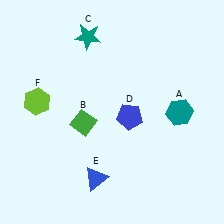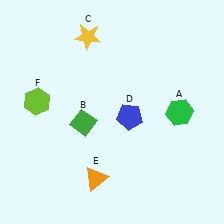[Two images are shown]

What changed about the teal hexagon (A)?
In Image 1, A is teal. In Image 2, it changed to green.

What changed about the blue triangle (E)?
In Image 1, E is blue. In Image 2, it changed to orange.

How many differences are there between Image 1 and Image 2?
There are 3 differences between the two images.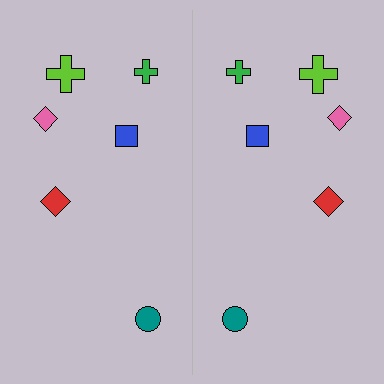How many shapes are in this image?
There are 12 shapes in this image.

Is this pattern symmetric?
Yes, this pattern has bilateral (reflection) symmetry.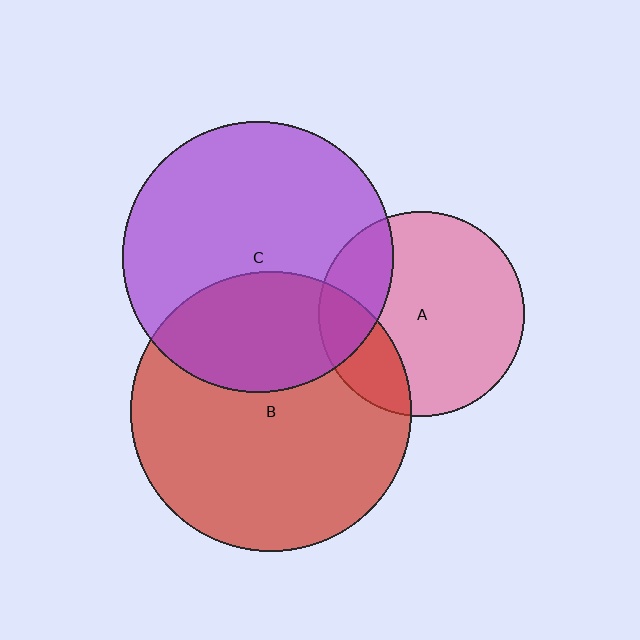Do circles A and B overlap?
Yes.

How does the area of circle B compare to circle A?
Approximately 1.9 times.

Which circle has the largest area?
Circle B (red).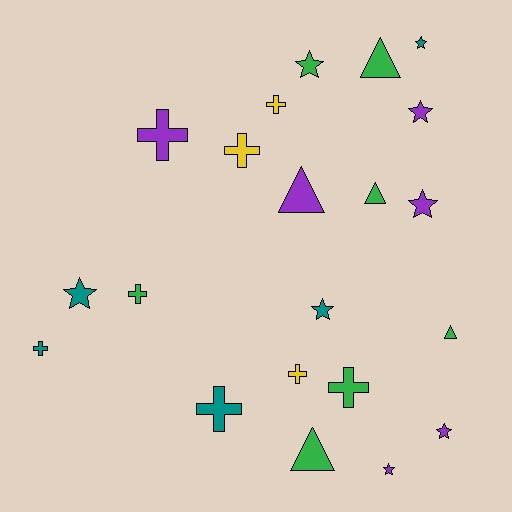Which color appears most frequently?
Green, with 7 objects.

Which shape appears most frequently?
Star, with 8 objects.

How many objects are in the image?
There are 21 objects.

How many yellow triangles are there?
There are no yellow triangles.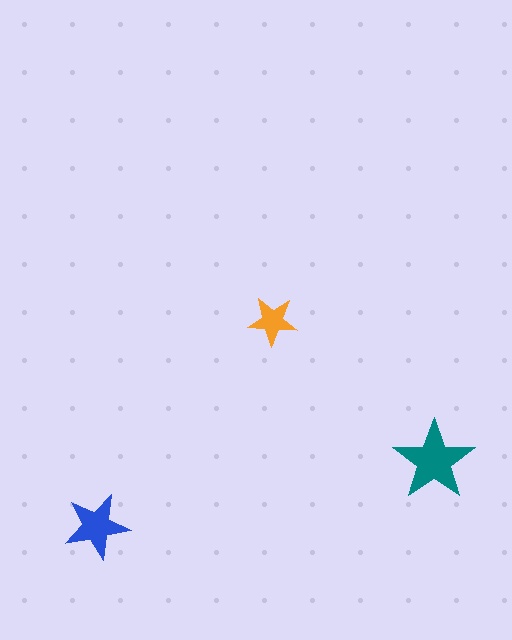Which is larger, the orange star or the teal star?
The teal one.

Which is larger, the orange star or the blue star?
The blue one.